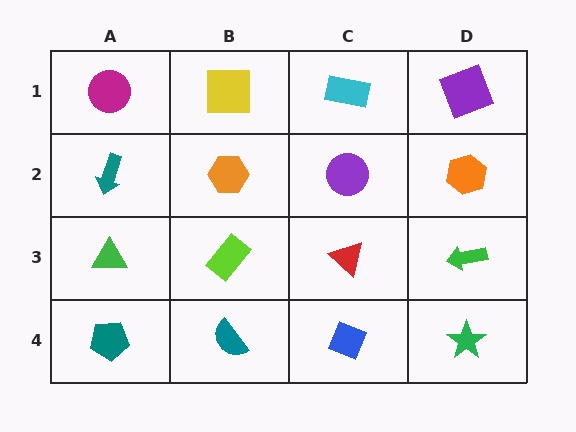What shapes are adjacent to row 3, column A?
A teal arrow (row 2, column A), a teal pentagon (row 4, column A), a lime rectangle (row 3, column B).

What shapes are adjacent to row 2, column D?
A purple square (row 1, column D), a green arrow (row 3, column D), a purple circle (row 2, column C).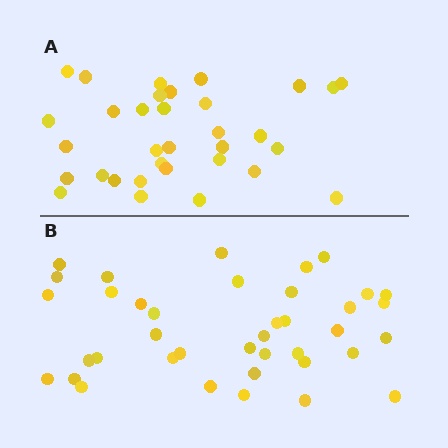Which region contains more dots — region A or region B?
Region B (the bottom region) has more dots.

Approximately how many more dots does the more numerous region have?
Region B has about 6 more dots than region A.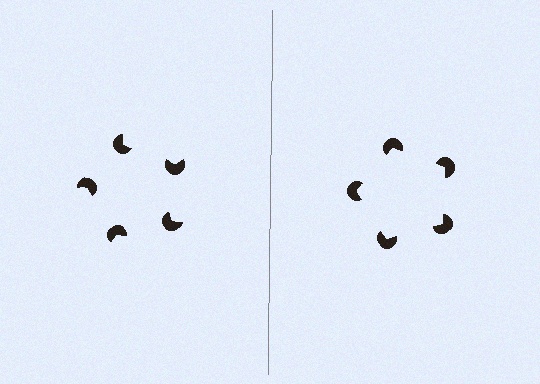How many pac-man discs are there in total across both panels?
10 — 5 on each side.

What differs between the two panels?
The pac-man discs are positioned identically on both sides; only the wedge orientations differ. On the right they align to a pentagon; on the left they are misaligned.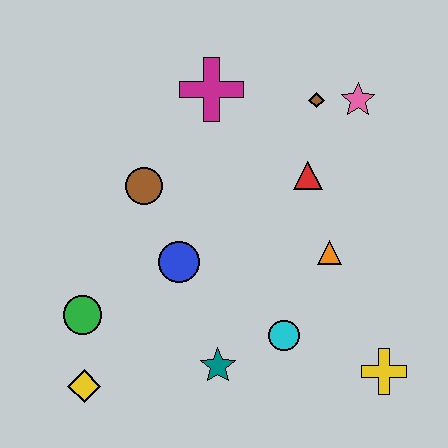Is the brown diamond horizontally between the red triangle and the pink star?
Yes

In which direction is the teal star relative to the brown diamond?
The teal star is below the brown diamond.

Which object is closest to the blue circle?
The brown circle is closest to the blue circle.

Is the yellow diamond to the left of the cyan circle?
Yes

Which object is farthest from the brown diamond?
The yellow diamond is farthest from the brown diamond.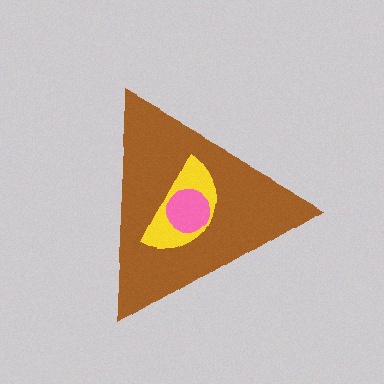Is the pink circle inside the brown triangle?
Yes.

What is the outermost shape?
The brown triangle.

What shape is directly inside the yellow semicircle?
The pink circle.